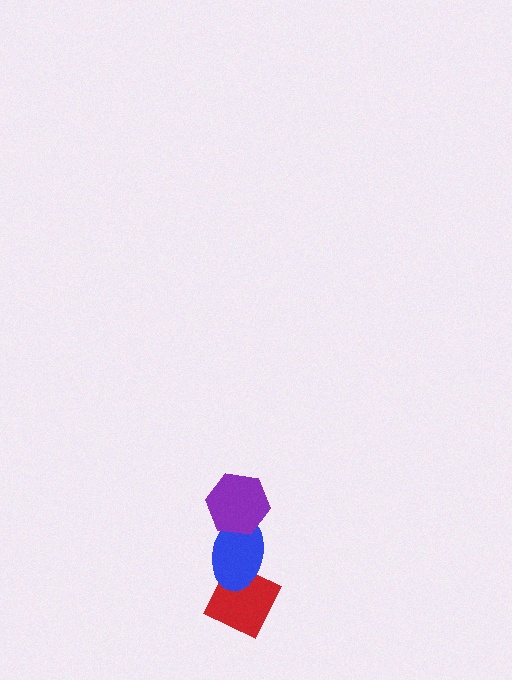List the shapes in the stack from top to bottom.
From top to bottom: the purple hexagon, the blue ellipse, the red diamond.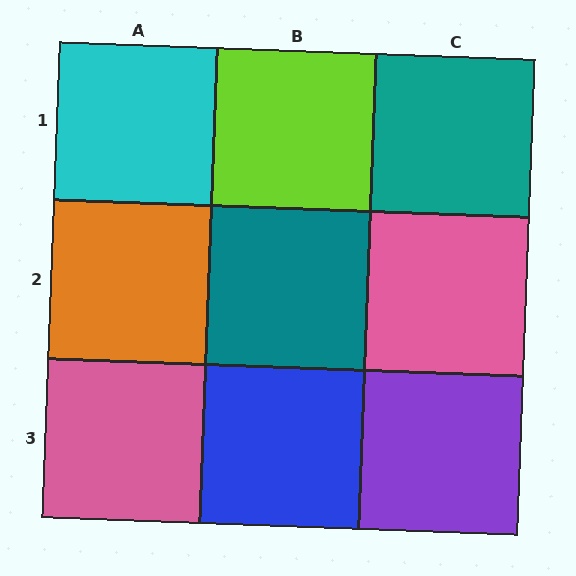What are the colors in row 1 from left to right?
Cyan, lime, teal.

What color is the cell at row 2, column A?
Orange.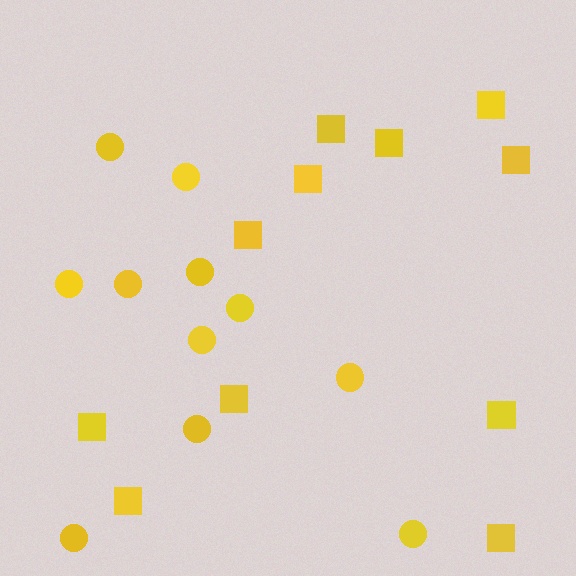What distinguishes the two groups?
There are 2 groups: one group of circles (11) and one group of squares (11).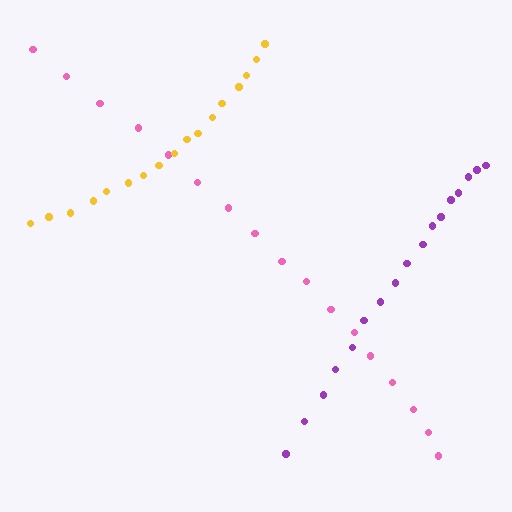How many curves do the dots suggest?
There are 3 distinct paths.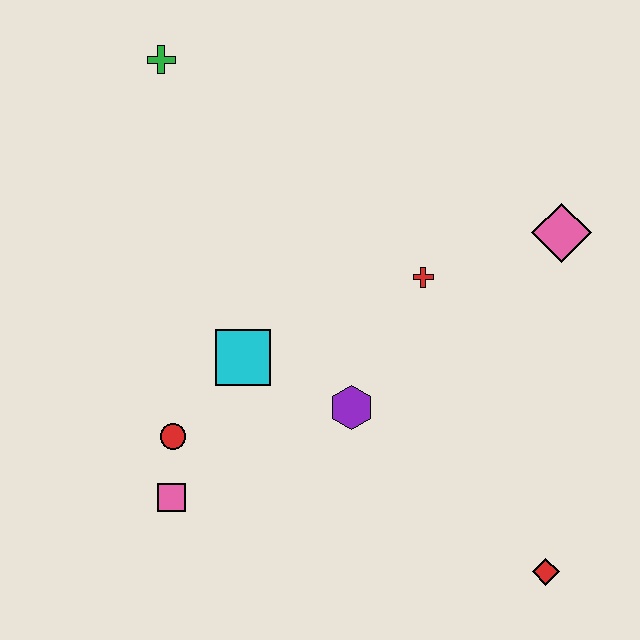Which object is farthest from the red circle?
The pink diamond is farthest from the red circle.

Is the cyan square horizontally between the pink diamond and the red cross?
No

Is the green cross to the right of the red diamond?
No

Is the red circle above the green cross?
No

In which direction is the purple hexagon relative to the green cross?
The purple hexagon is below the green cross.